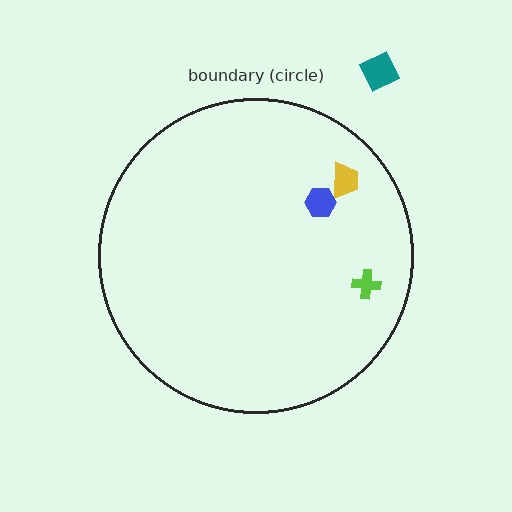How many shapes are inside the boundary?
3 inside, 1 outside.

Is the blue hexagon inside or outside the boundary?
Inside.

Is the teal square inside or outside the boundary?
Outside.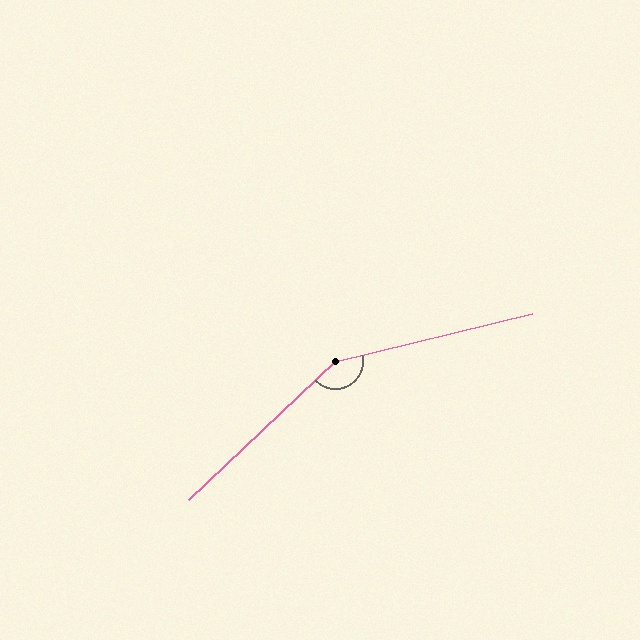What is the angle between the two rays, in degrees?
Approximately 150 degrees.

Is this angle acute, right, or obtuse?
It is obtuse.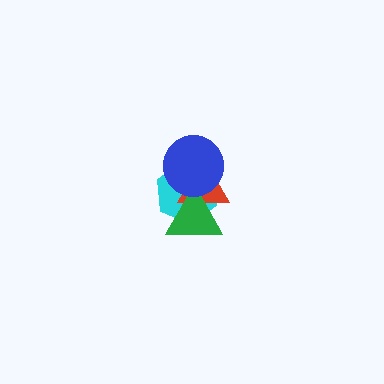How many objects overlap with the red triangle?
3 objects overlap with the red triangle.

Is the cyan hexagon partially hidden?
Yes, it is partially covered by another shape.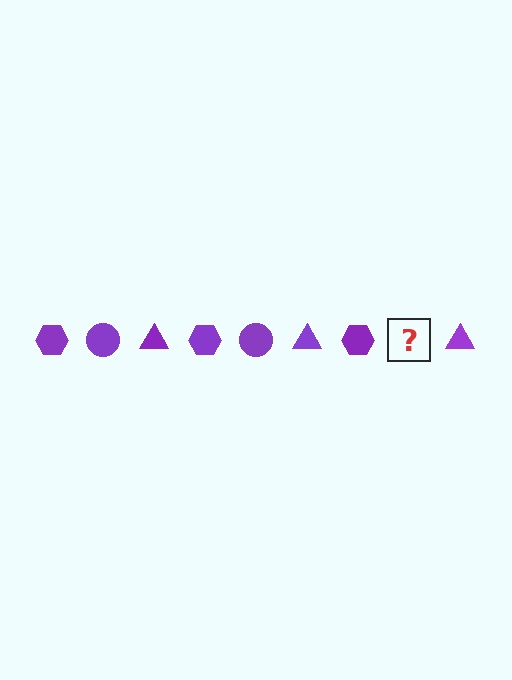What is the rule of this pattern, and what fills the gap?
The rule is that the pattern cycles through hexagon, circle, triangle shapes in purple. The gap should be filled with a purple circle.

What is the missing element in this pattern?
The missing element is a purple circle.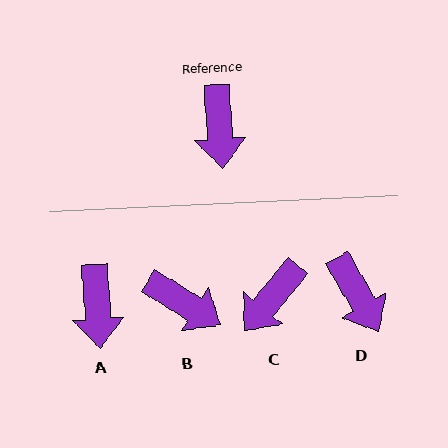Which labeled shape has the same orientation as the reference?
A.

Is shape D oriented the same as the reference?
No, it is off by about 26 degrees.